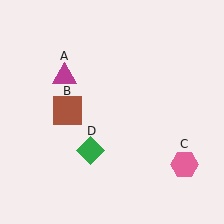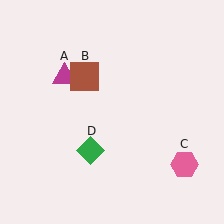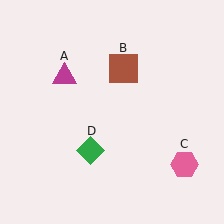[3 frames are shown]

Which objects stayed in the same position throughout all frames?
Magenta triangle (object A) and pink hexagon (object C) and green diamond (object D) remained stationary.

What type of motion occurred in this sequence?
The brown square (object B) rotated clockwise around the center of the scene.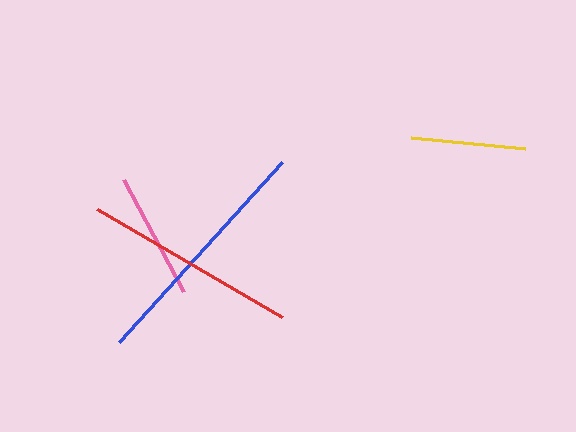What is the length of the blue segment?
The blue segment is approximately 243 pixels long.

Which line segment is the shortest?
The yellow line is the shortest at approximately 115 pixels.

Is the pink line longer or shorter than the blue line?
The blue line is longer than the pink line.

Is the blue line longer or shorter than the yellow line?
The blue line is longer than the yellow line.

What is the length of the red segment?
The red segment is approximately 214 pixels long.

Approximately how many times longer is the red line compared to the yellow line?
The red line is approximately 1.9 times the length of the yellow line.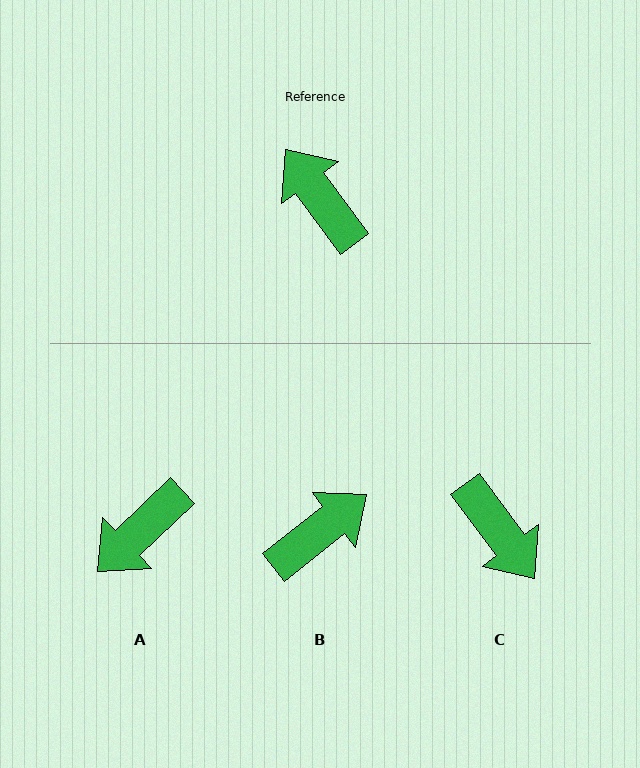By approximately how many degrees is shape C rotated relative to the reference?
Approximately 180 degrees clockwise.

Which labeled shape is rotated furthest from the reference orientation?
C, about 180 degrees away.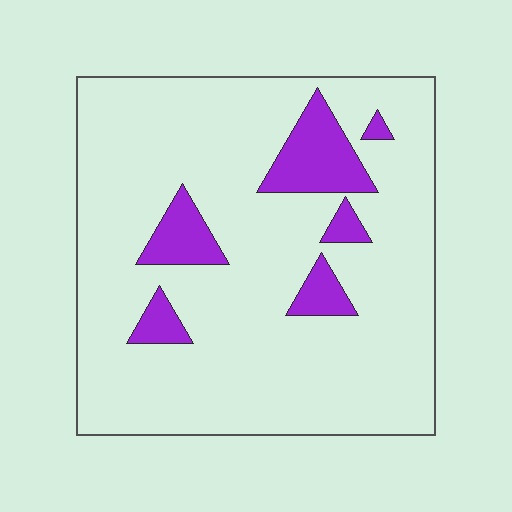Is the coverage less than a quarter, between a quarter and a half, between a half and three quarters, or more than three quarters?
Less than a quarter.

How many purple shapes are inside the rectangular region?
6.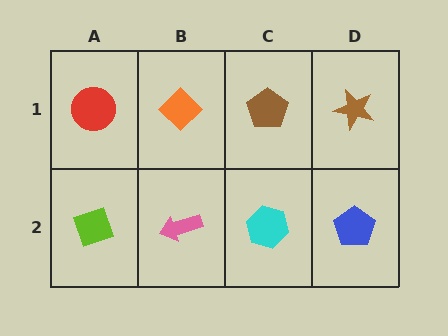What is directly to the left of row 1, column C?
An orange diamond.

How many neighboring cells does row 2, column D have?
2.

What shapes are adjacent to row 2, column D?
A brown star (row 1, column D), a cyan hexagon (row 2, column C).